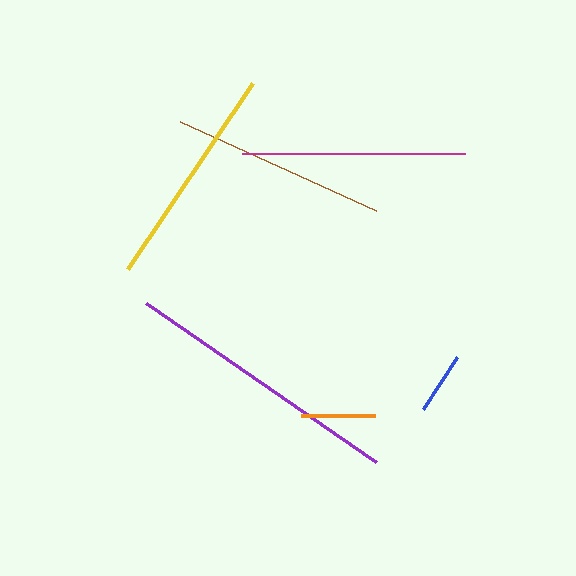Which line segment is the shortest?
The blue line is the shortest at approximately 62 pixels.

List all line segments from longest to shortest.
From longest to shortest: purple, yellow, magenta, brown, orange, blue.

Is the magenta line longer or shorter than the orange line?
The magenta line is longer than the orange line.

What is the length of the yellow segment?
The yellow segment is approximately 224 pixels long.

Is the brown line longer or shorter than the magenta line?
The magenta line is longer than the brown line.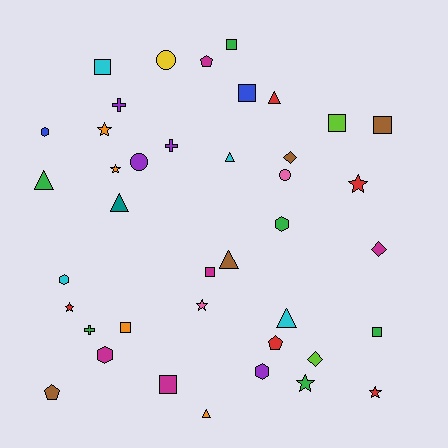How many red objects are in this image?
There are 5 red objects.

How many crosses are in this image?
There are 3 crosses.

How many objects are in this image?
There are 40 objects.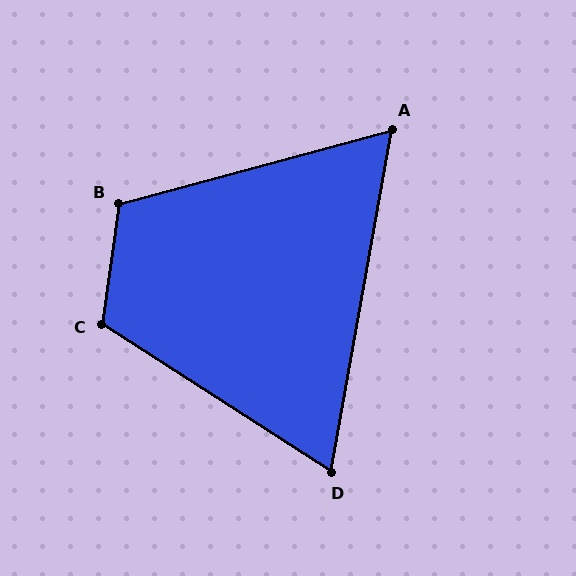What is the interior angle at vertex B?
Approximately 113 degrees (obtuse).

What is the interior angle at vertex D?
Approximately 67 degrees (acute).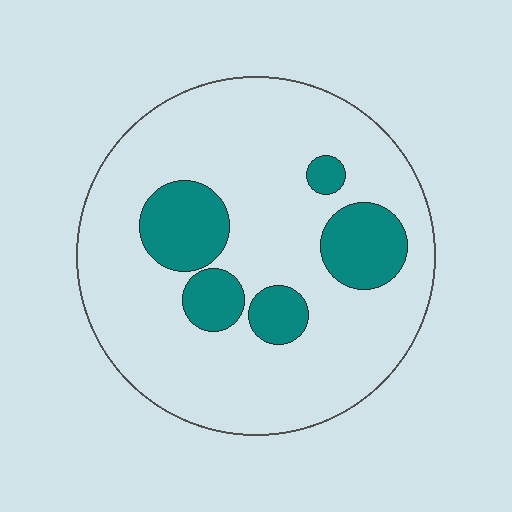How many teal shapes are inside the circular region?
5.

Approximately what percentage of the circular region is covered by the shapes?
Approximately 20%.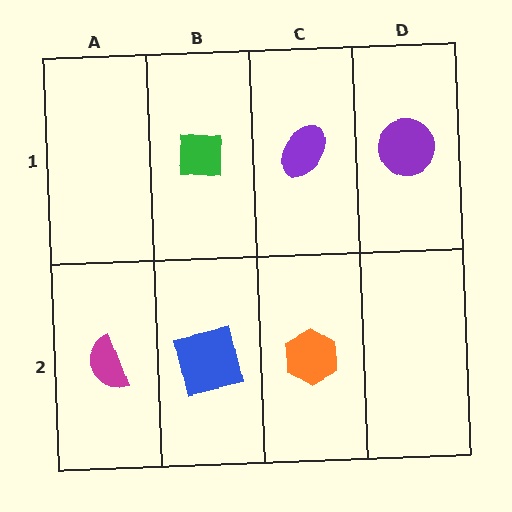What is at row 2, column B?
A blue square.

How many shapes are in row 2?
3 shapes.